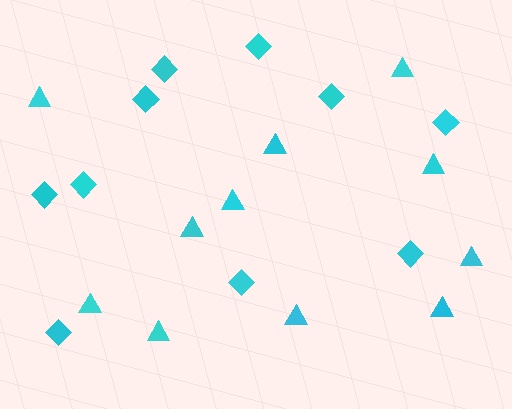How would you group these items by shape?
There are 2 groups: one group of diamonds (10) and one group of triangles (11).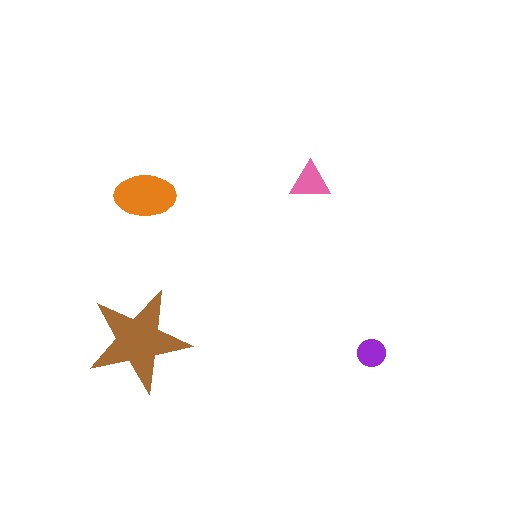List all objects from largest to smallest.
The brown star, the orange ellipse, the pink triangle, the purple circle.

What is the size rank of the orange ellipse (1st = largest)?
2nd.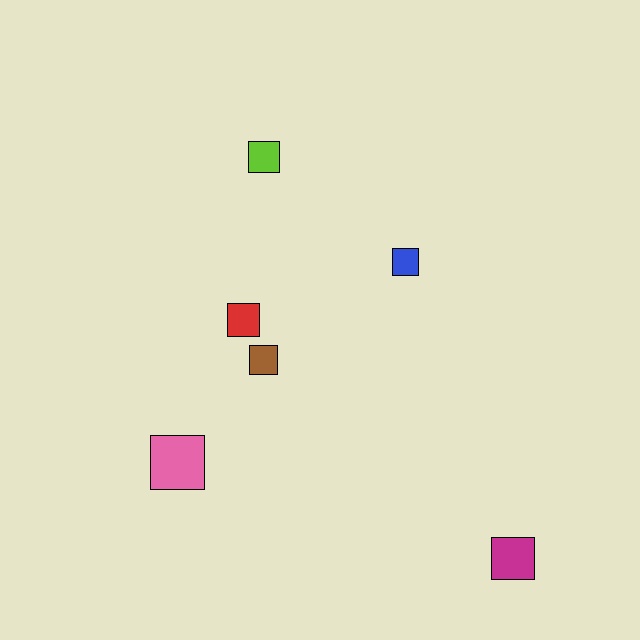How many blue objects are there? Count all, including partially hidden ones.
There is 1 blue object.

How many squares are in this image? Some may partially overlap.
There are 6 squares.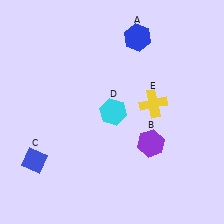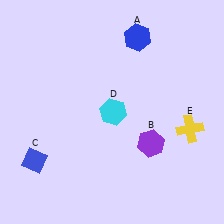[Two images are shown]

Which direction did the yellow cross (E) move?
The yellow cross (E) moved right.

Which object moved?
The yellow cross (E) moved right.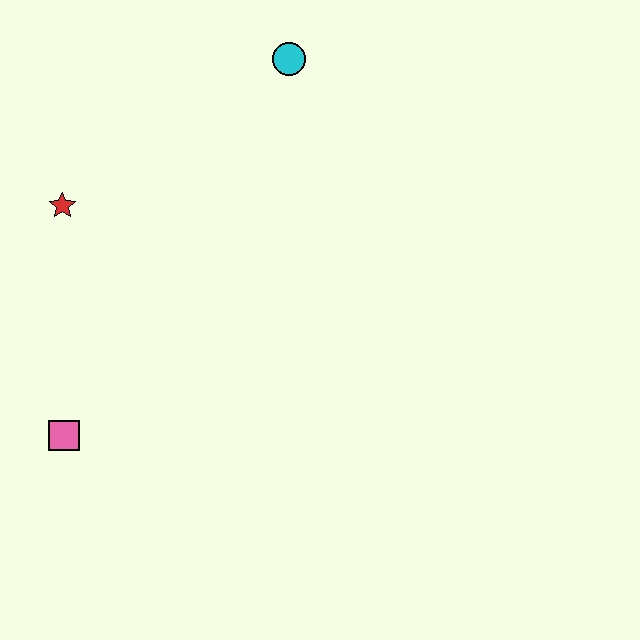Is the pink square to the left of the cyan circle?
Yes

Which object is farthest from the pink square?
The cyan circle is farthest from the pink square.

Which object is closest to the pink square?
The red star is closest to the pink square.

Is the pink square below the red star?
Yes